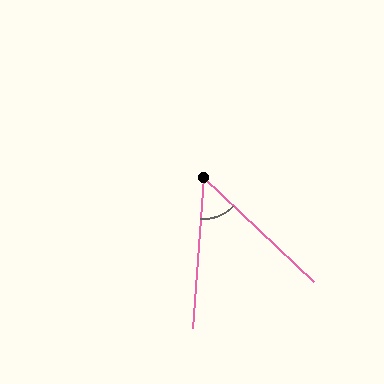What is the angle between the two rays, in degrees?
Approximately 51 degrees.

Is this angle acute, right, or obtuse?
It is acute.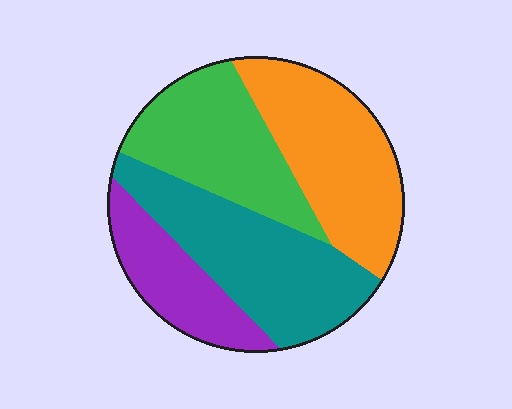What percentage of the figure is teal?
Teal takes up between a sixth and a third of the figure.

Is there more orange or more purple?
Orange.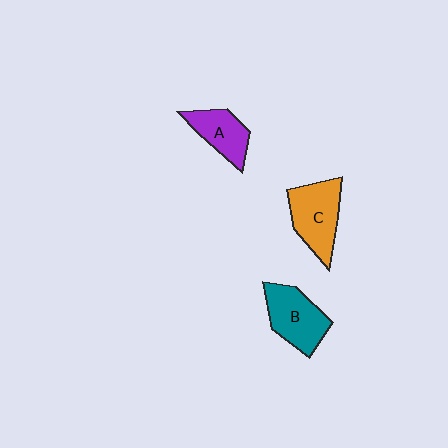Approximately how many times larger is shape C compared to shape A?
Approximately 1.4 times.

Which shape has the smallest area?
Shape A (purple).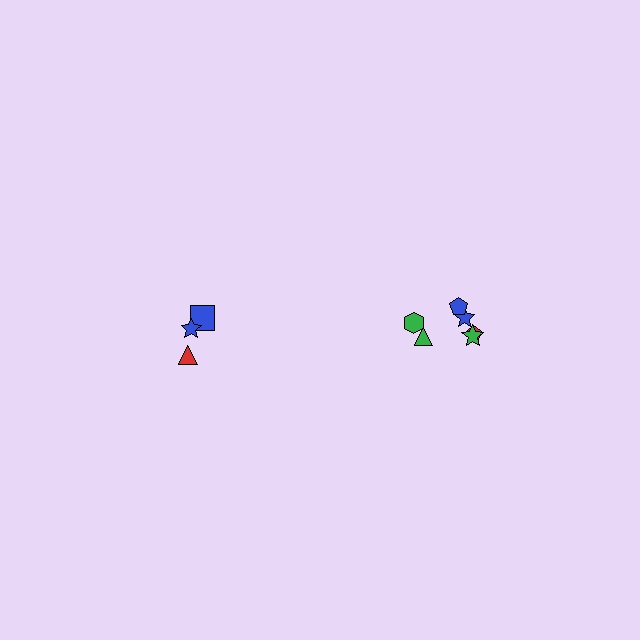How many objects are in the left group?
There are 3 objects.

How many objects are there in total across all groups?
There are 9 objects.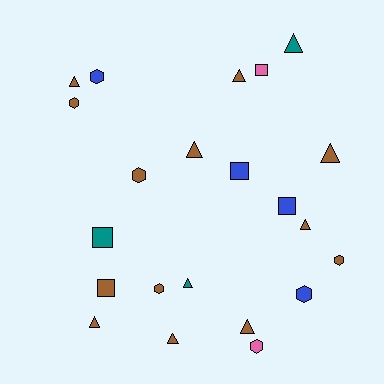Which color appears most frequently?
Brown, with 13 objects.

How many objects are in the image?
There are 22 objects.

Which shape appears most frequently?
Triangle, with 10 objects.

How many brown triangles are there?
There are 8 brown triangles.